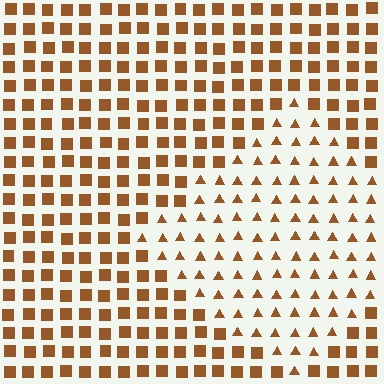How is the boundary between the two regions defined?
The boundary is defined by a change in element shape: triangles inside vs. squares outside. All elements share the same color and spacing.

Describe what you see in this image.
The image is filled with small brown elements arranged in a uniform grid. A diamond-shaped region contains triangles, while the surrounding area contains squares. The boundary is defined purely by the change in element shape.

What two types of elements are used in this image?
The image uses triangles inside the diamond region and squares outside it.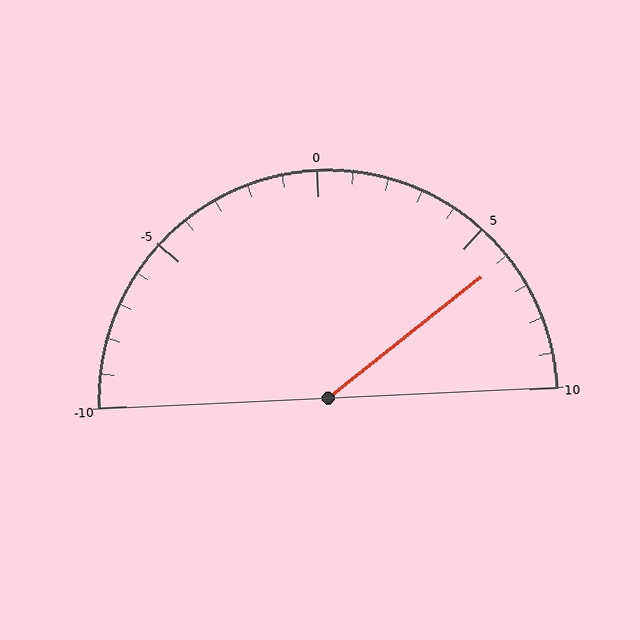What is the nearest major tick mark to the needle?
The nearest major tick mark is 5.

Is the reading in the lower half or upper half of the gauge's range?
The reading is in the upper half of the range (-10 to 10).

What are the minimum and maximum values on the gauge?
The gauge ranges from -10 to 10.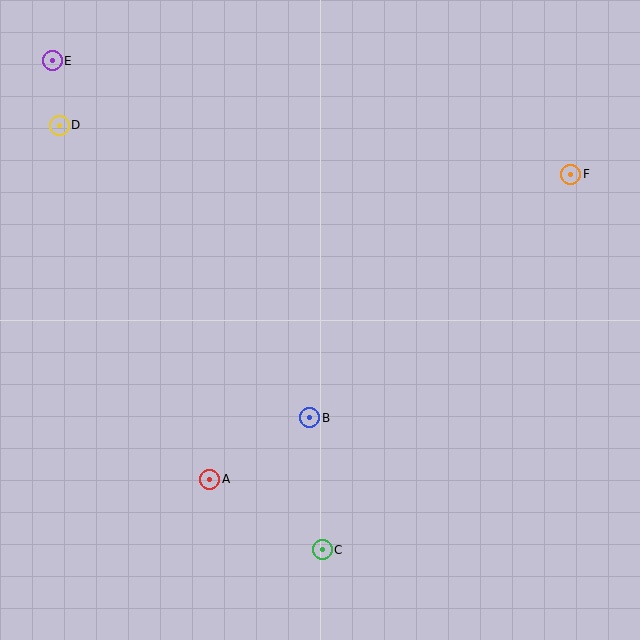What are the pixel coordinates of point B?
Point B is at (310, 418).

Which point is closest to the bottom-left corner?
Point A is closest to the bottom-left corner.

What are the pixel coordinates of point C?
Point C is at (322, 550).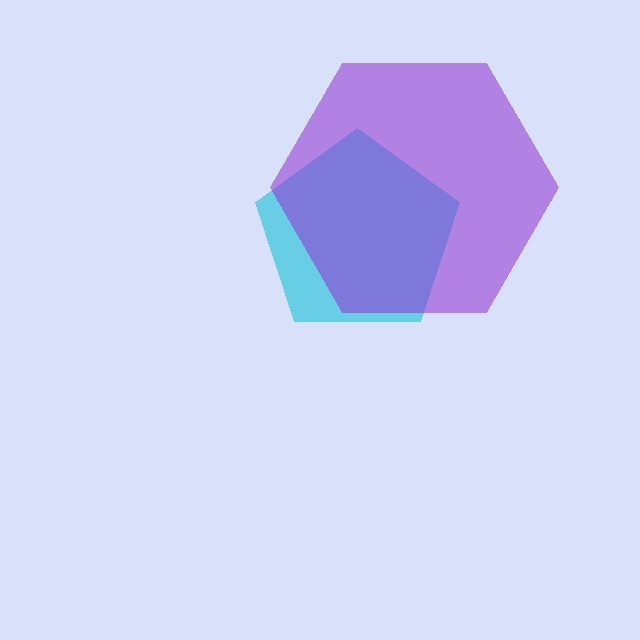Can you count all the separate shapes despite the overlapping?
Yes, there are 2 separate shapes.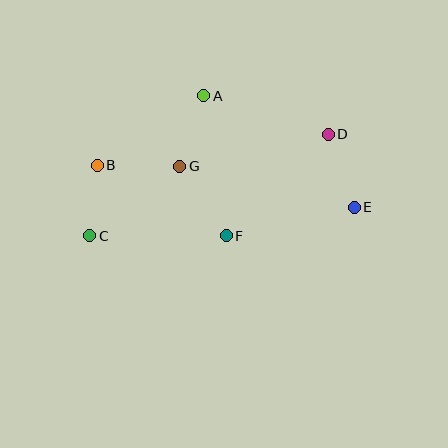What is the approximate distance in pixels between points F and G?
The distance between F and G is approximately 83 pixels.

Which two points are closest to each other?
Points B and C are closest to each other.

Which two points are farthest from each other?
Points C and E are farthest from each other.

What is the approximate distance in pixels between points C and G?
The distance between C and G is approximately 114 pixels.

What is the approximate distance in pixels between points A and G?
The distance between A and G is approximately 75 pixels.